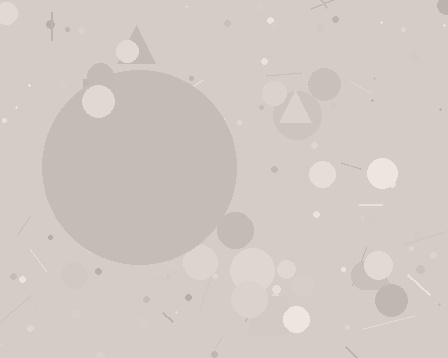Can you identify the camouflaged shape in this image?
The camouflaged shape is a circle.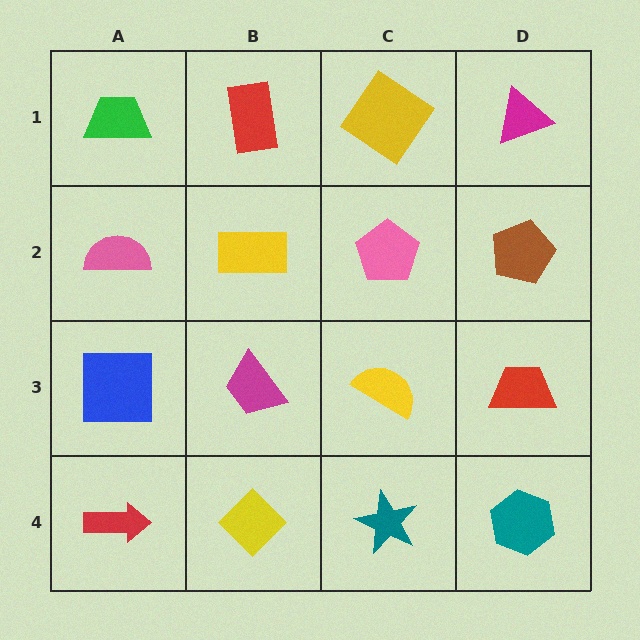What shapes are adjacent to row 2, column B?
A red rectangle (row 1, column B), a magenta trapezoid (row 3, column B), a pink semicircle (row 2, column A), a pink pentagon (row 2, column C).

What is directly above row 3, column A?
A pink semicircle.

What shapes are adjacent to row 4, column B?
A magenta trapezoid (row 3, column B), a red arrow (row 4, column A), a teal star (row 4, column C).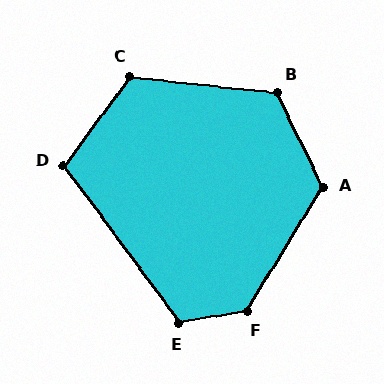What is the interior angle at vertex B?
Approximately 122 degrees (obtuse).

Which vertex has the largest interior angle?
F, at approximately 131 degrees.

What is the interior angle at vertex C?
Approximately 121 degrees (obtuse).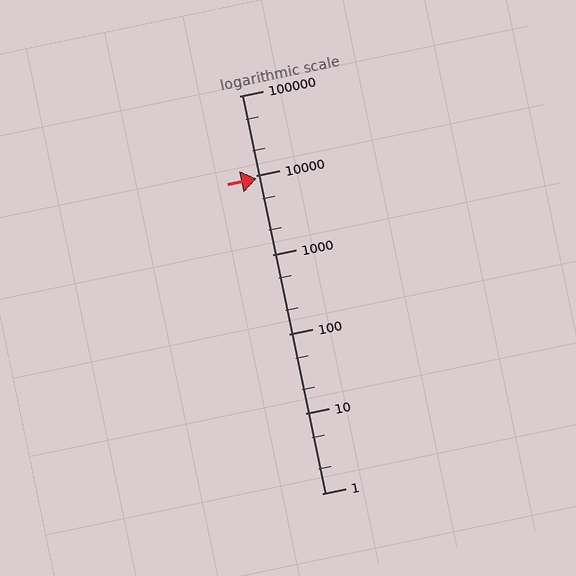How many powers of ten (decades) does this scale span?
The scale spans 5 decades, from 1 to 100000.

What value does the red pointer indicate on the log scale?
The pointer indicates approximately 9000.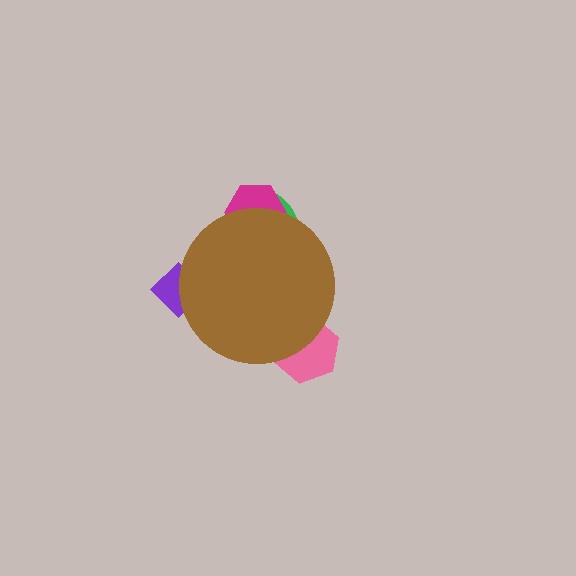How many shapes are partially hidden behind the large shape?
5 shapes are partially hidden.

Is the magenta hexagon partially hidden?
Yes, the magenta hexagon is partially hidden behind the brown circle.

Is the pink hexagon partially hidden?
Yes, the pink hexagon is partially hidden behind the brown circle.